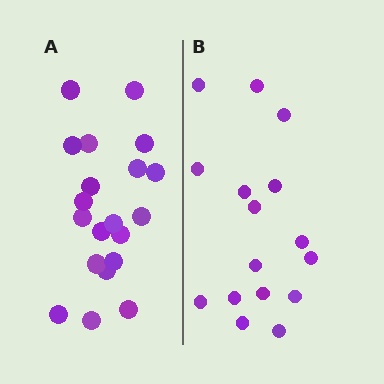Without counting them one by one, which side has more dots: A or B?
Region A (the left region) has more dots.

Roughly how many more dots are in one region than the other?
Region A has about 4 more dots than region B.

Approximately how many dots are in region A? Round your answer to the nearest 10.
About 20 dots.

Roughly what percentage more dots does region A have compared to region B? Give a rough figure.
About 25% more.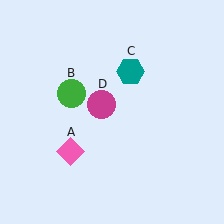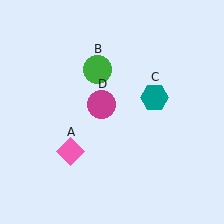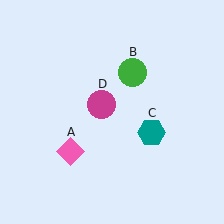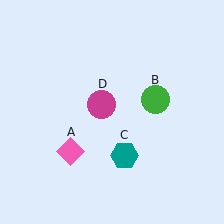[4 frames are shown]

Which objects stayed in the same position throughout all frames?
Pink diamond (object A) and magenta circle (object D) remained stationary.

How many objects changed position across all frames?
2 objects changed position: green circle (object B), teal hexagon (object C).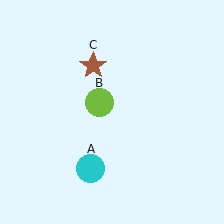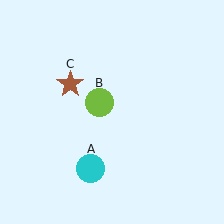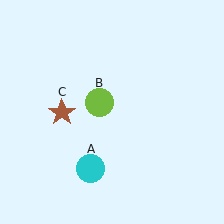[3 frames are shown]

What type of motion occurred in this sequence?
The brown star (object C) rotated counterclockwise around the center of the scene.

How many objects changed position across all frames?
1 object changed position: brown star (object C).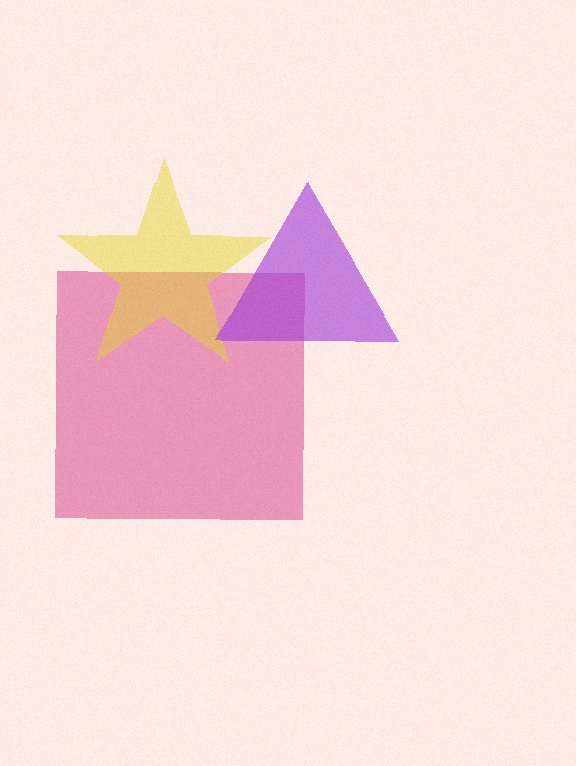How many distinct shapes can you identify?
There are 3 distinct shapes: a magenta square, a yellow star, a purple triangle.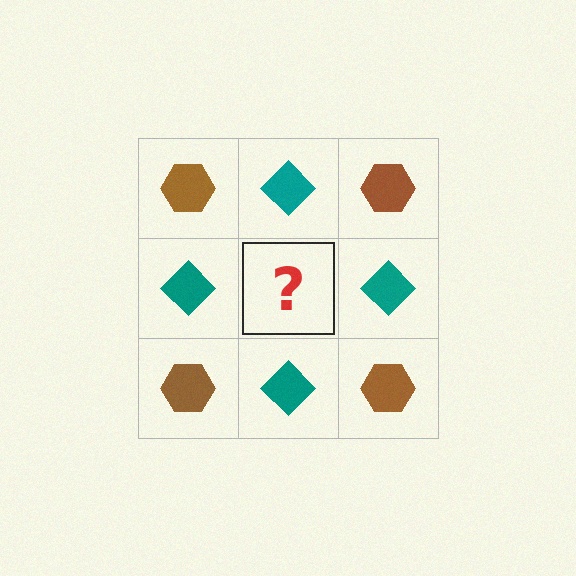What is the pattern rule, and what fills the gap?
The rule is that it alternates brown hexagon and teal diamond in a checkerboard pattern. The gap should be filled with a brown hexagon.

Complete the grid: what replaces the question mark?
The question mark should be replaced with a brown hexagon.